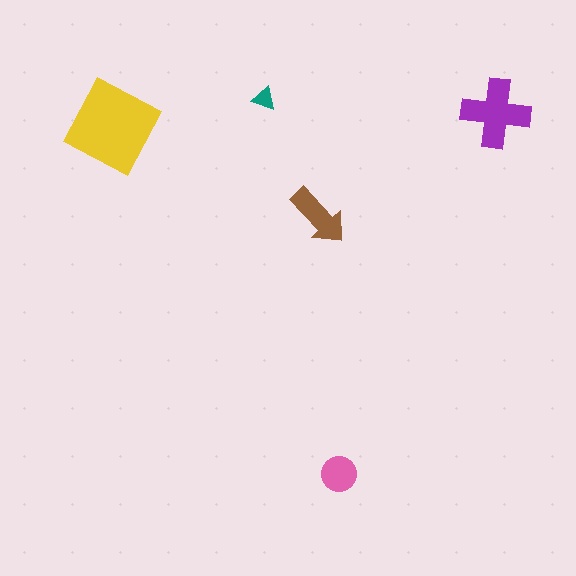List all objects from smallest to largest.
The teal triangle, the pink circle, the brown arrow, the purple cross, the yellow square.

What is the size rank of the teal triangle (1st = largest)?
5th.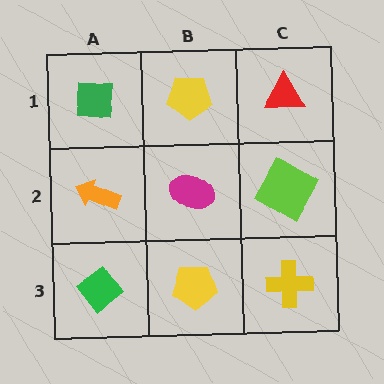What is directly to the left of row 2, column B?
An orange arrow.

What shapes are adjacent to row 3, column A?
An orange arrow (row 2, column A), a yellow pentagon (row 3, column B).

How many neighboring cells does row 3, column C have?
2.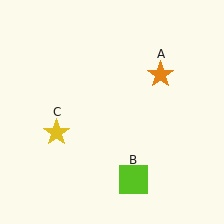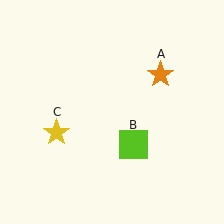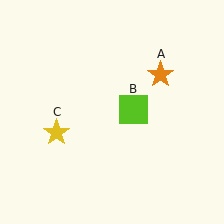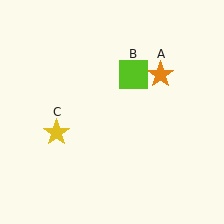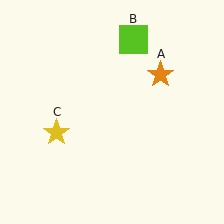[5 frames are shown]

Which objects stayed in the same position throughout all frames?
Orange star (object A) and yellow star (object C) remained stationary.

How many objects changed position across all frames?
1 object changed position: lime square (object B).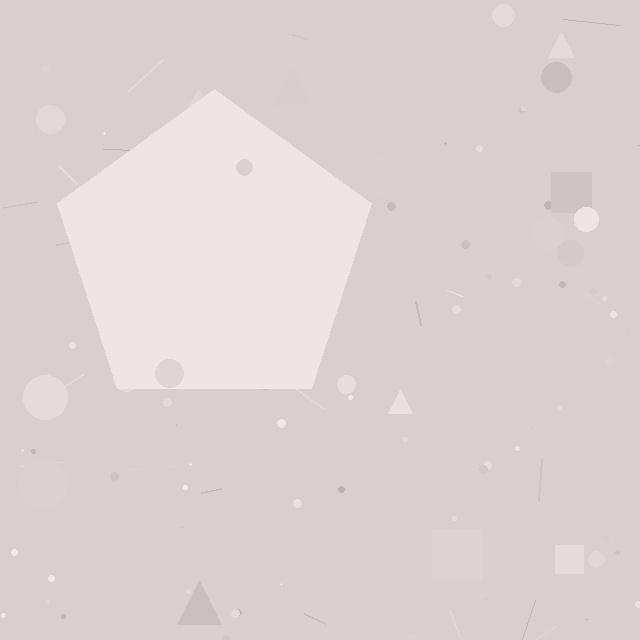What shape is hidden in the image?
A pentagon is hidden in the image.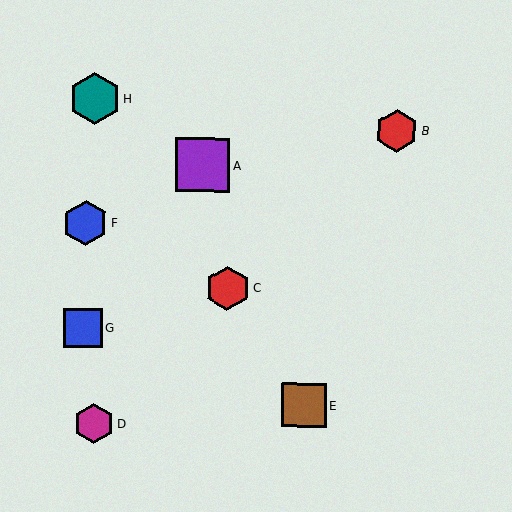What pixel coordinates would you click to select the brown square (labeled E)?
Click at (304, 405) to select the brown square E.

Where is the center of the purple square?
The center of the purple square is at (203, 165).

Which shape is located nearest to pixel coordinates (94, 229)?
The blue hexagon (labeled F) at (86, 223) is nearest to that location.